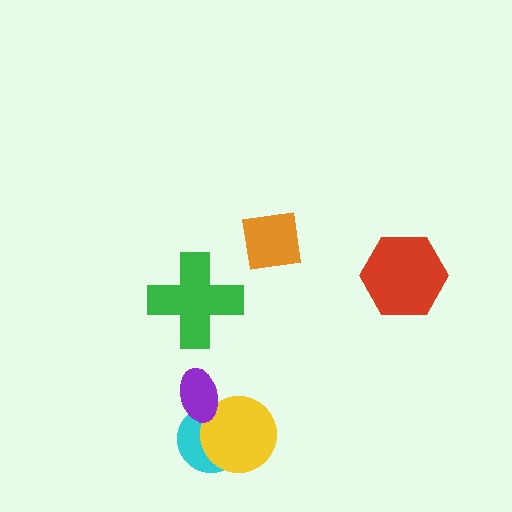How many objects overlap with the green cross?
0 objects overlap with the green cross.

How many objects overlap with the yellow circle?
3 objects overlap with the yellow circle.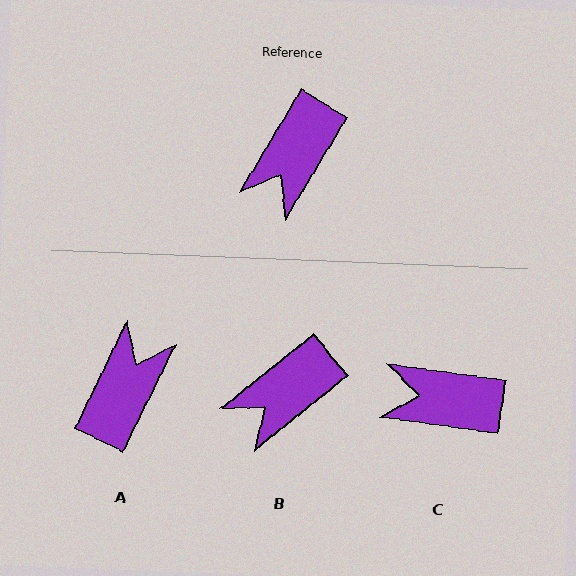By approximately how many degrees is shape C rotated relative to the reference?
Approximately 67 degrees clockwise.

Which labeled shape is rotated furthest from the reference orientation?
A, about 175 degrees away.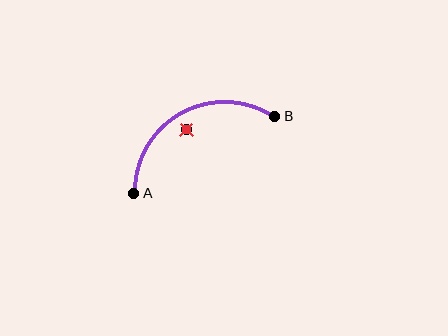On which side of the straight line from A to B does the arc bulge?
The arc bulges above the straight line connecting A and B.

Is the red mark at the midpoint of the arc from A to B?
No — the red mark does not lie on the arc at all. It sits slightly inside the curve.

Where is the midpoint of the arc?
The arc midpoint is the point on the curve farthest from the straight line joining A and B. It sits above that line.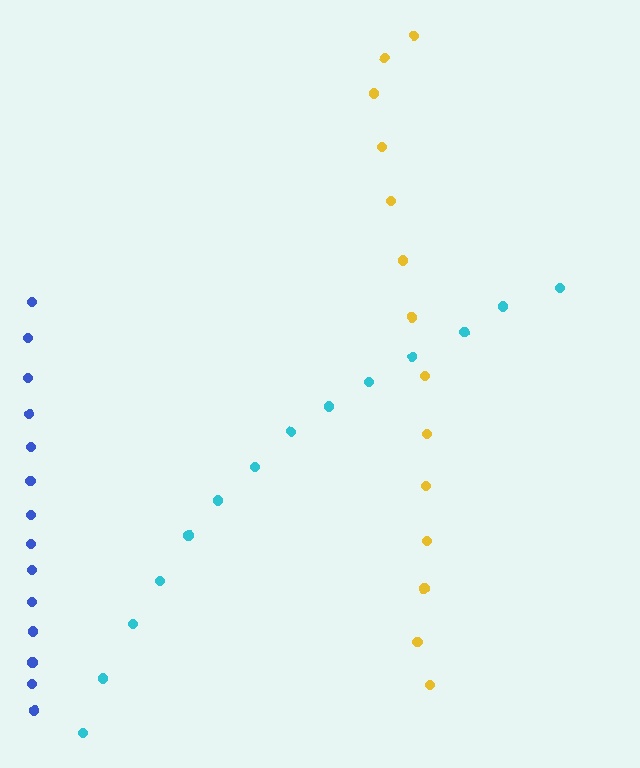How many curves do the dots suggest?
There are 3 distinct paths.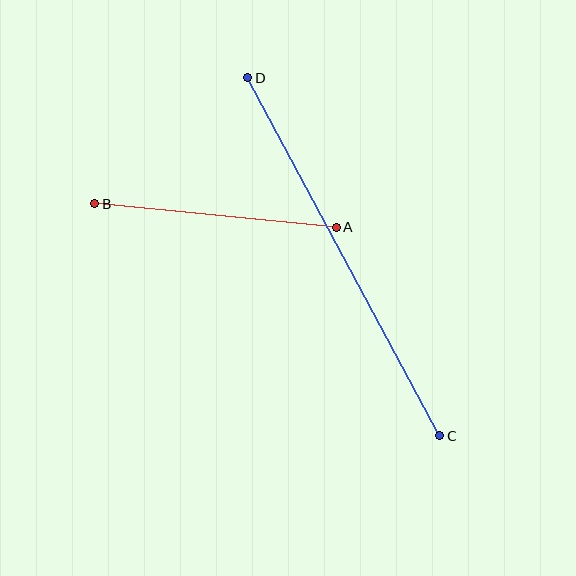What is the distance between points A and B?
The distance is approximately 243 pixels.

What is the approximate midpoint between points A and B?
The midpoint is at approximately (216, 216) pixels.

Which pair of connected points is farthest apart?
Points C and D are farthest apart.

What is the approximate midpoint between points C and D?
The midpoint is at approximately (344, 257) pixels.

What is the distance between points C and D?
The distance is approximately 406 pixels.